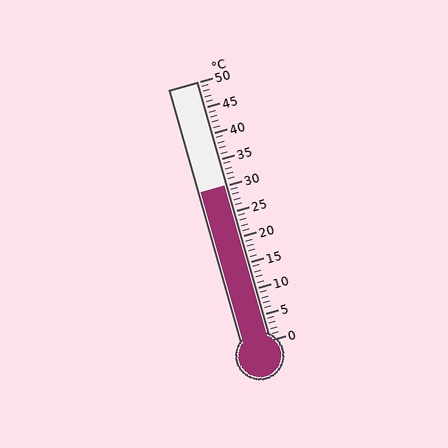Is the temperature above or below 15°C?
The temperature is above 15°C.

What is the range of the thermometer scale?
The thermometer scale ranges from 0°C to 50°C.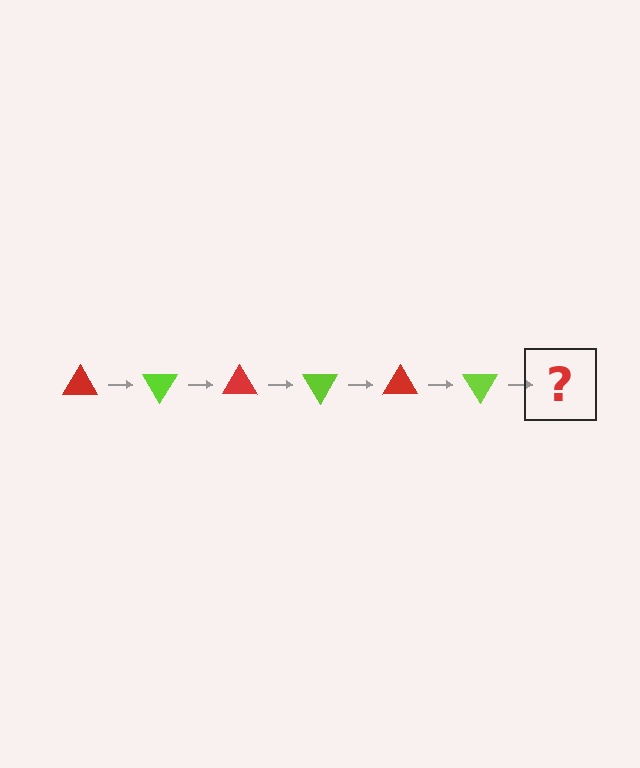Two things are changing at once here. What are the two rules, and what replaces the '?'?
The two rules are that it rotates 60 degrees each step and the color cycles through red and lime. The '?' should be a red triangle, rotated 360 degrees from the start.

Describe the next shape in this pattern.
It should be a red triangle, rotated 360 degrees from the start.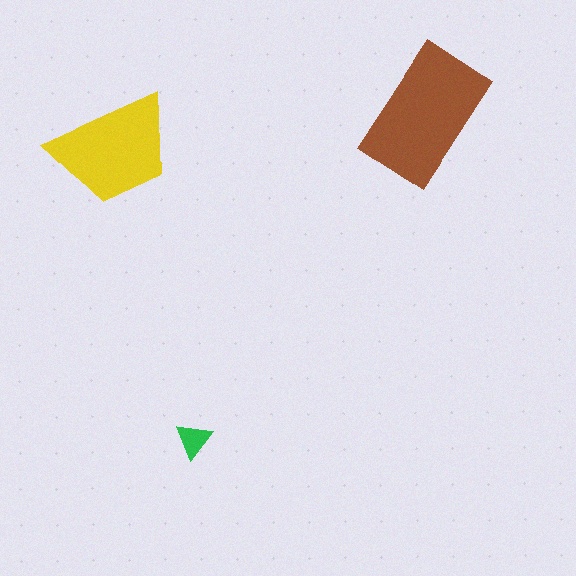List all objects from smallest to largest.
The green triangle, the yellow trapezoid, the brown rectangle.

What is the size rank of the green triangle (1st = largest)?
3rd.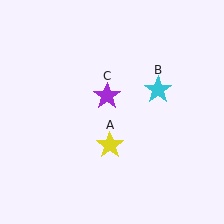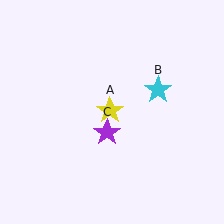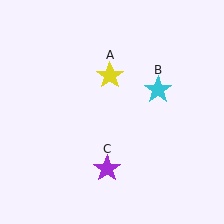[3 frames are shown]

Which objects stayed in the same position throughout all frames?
Cyan star (object B) remained stationary.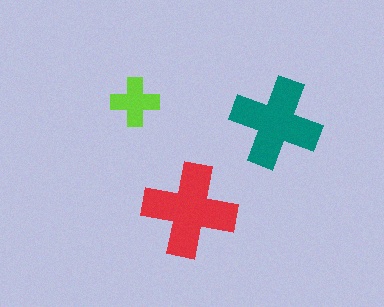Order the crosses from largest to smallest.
the red one, the teal one, the lime one.